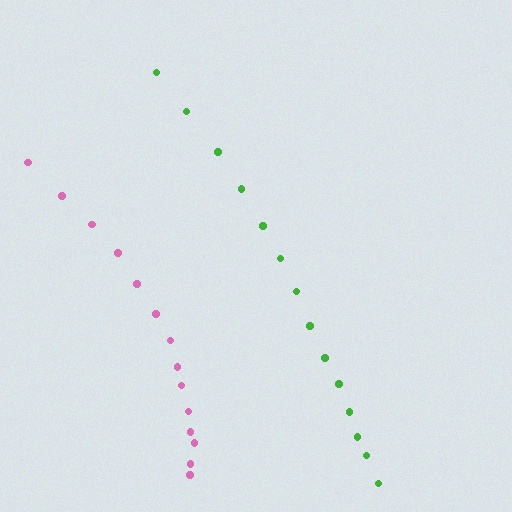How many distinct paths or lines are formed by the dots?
There are 2 distinct paths.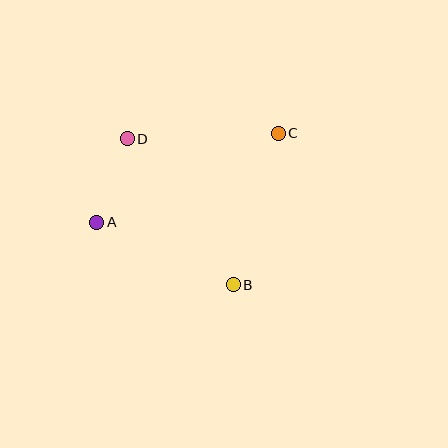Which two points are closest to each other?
Points A and D are closest to each other.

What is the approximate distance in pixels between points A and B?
The distance between A and B is approximately 150 pixels.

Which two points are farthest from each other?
Points A and C are farthest from each other.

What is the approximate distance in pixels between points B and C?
The distance between B and C is approximately 158 pixels.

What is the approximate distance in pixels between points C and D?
The distance between C and D is approximately 151 pixels.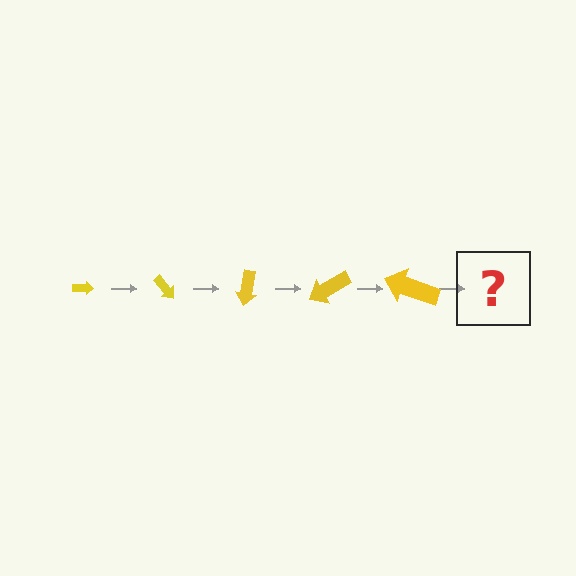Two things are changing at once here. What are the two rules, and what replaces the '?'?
The two rules are that the arrow grows larger each step and it rotates 50 degrees each step. The '?' should be an arrow, larger than the previous one and rotated 250 degrees from the start.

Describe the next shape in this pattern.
It should be an arrow, larger than the previous one and rotated 250 degrees from the start.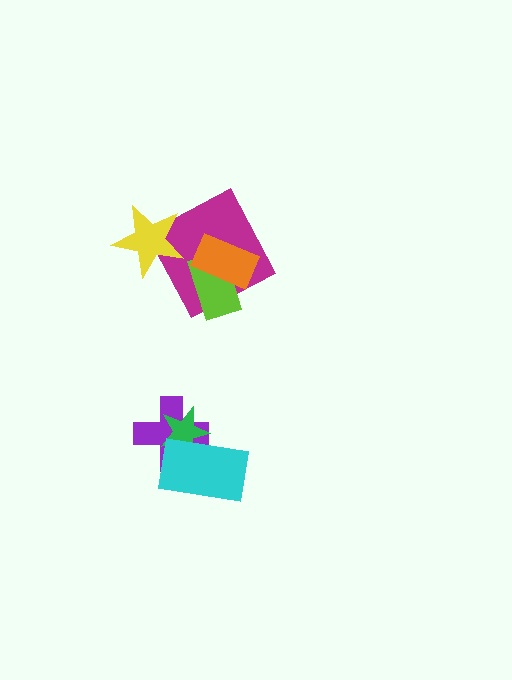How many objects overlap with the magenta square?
3 objects overlap with the magenta square.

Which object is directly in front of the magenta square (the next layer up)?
The lime rectangle is directly in front of the magenta square.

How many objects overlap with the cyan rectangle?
2 objects overlap with the cyan rectangle.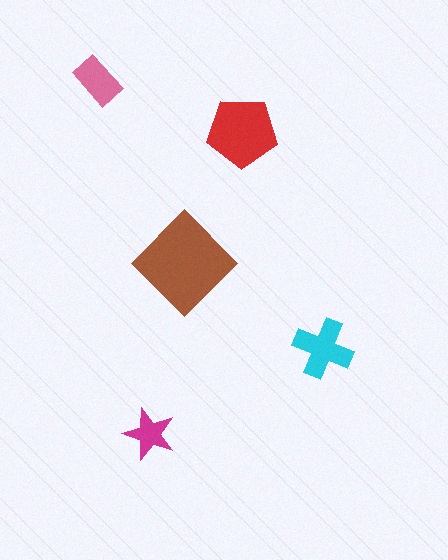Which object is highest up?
The pink rectangle is topmost.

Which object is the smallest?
The magenta star.